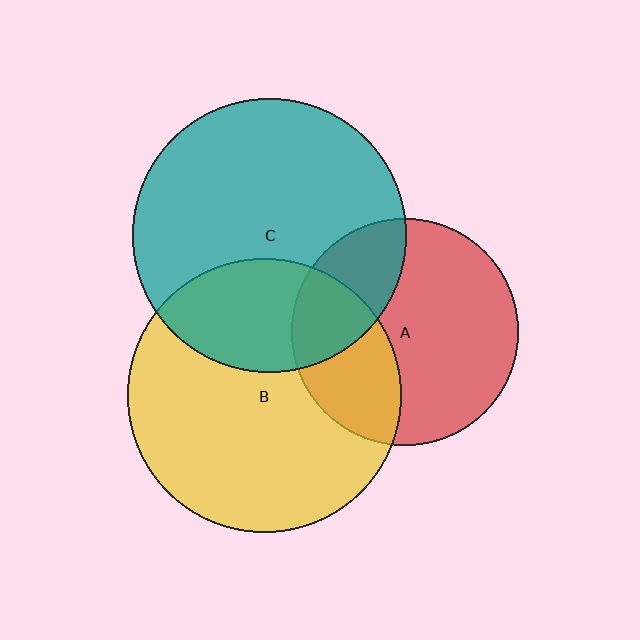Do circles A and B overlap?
Yes.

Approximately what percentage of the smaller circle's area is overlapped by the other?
Approximately 35%.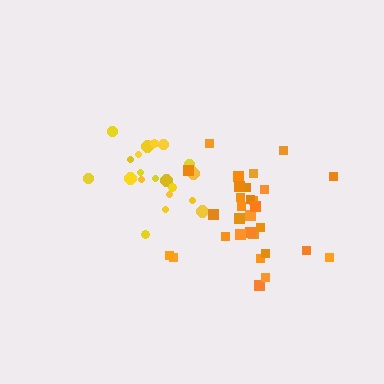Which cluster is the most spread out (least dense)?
Orange.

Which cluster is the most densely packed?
Yellow.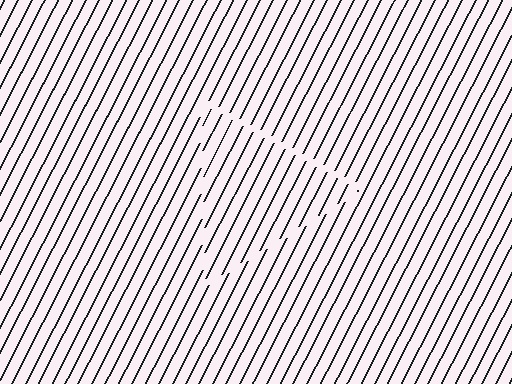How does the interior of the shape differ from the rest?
The interior of the shape contains the same grating, shifted by half a period — the contour is defined by the phase discontinuity where line-ends from the inner and outer gratings abut.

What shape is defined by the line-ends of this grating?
An illusory triangle. The interior of the shape contains the same grating, shifted by half a period — the contour is defined by the phase discontinuity where line-ends from the inner and outer gratings abut.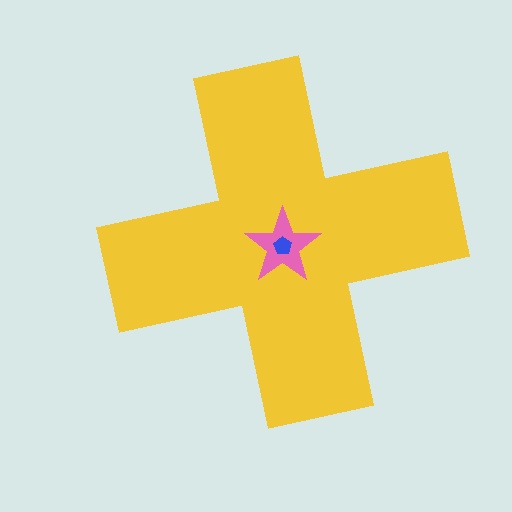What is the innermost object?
The blue pentagon.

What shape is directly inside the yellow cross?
The pink star.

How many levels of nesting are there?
3.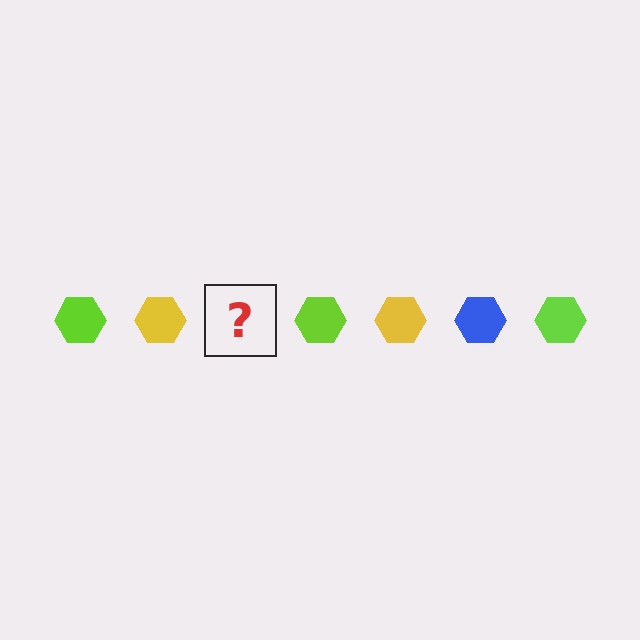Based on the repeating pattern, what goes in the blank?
The blank should be a blue hexagon.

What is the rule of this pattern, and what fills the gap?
The rule is that the pattern cycles through lime, yellow, blue hexagons. The gap should be filled with a blue hexagon.